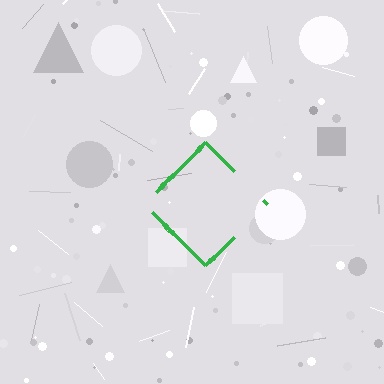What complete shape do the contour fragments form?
The contour fragments form a diamond.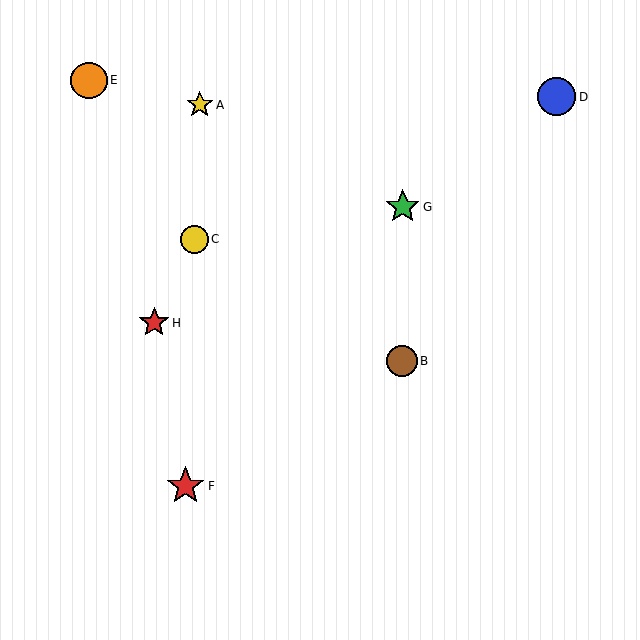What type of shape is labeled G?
Shape G is a green star.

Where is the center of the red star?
The center of the red star is at (154, 323).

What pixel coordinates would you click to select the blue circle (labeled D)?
Click at (557, 97) to select the blue circle D.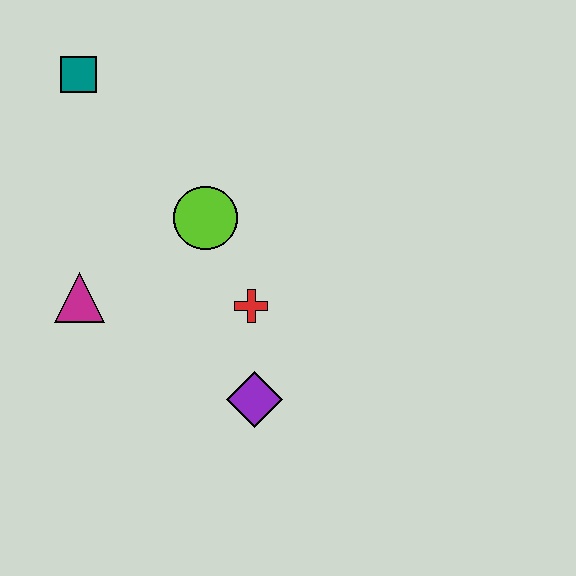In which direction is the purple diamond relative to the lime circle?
The purple diamond is below the lime circle.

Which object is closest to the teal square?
The lime circle is closest to the teal square.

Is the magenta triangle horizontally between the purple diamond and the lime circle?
No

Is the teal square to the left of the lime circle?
Yes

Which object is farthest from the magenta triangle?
The teal square is farthest from the magenta triangle.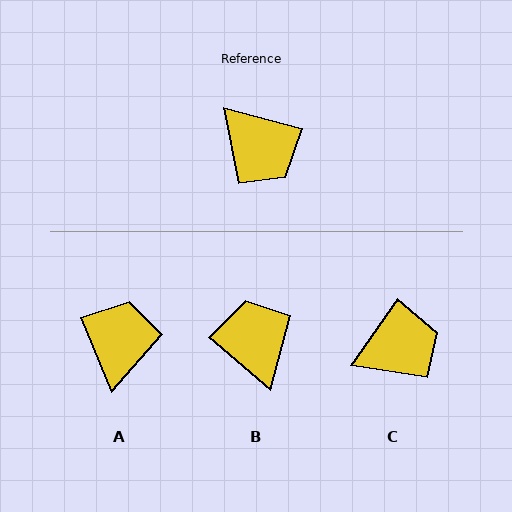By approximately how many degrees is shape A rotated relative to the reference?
Approximately 128 degrees counter-clockwise.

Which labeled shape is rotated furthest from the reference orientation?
B, about 154 degrees away.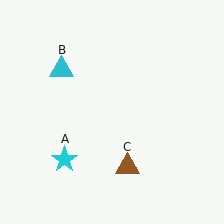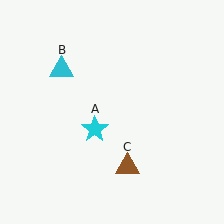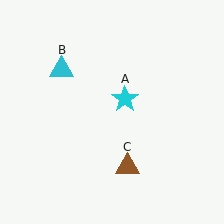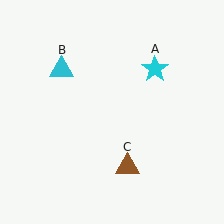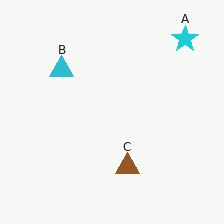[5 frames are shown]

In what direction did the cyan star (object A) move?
The cyan star (object A) moved up and to the right.